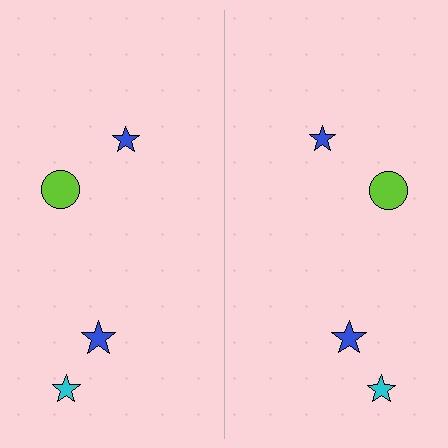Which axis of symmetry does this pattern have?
The pattern has a vertical axis of symmetry running through the center of the image.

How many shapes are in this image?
There are 8 shapes in this image.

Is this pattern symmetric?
Yes, this pattern has bilateral (reflection) symmetry.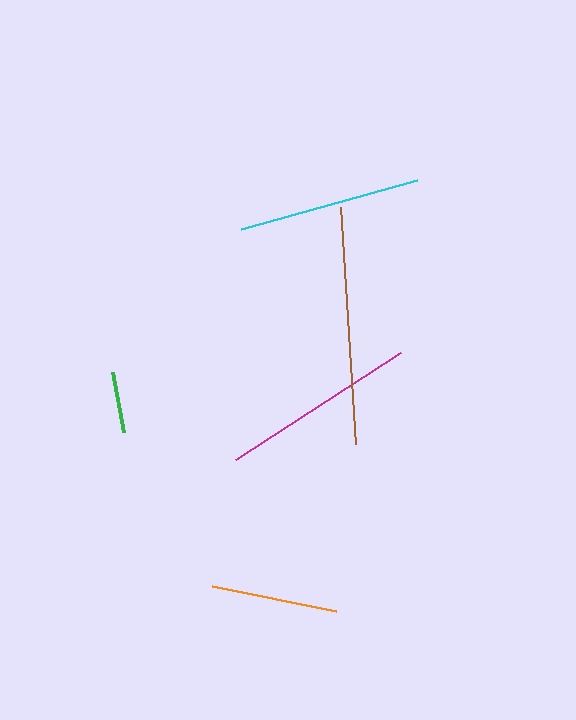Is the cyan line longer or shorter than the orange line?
The cyan line is longer than the orange line.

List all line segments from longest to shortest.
From longest to shortest: brown, magenta, cyan, orange, green.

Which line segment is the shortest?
The green line is the shortest at approximately 61 pixels.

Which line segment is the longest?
The brown line is the longest at approximately 238 pixels.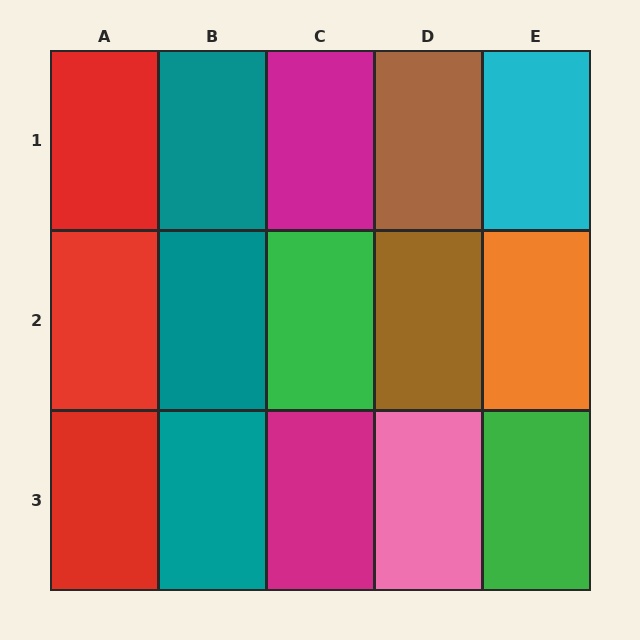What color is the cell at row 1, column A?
Red.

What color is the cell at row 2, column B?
Teal.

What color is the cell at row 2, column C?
Green.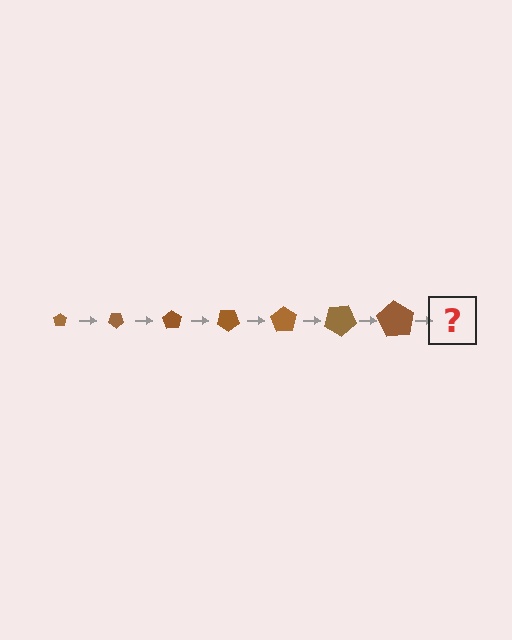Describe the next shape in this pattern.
It should be a pentagon, larger than the previous one and rotated 245 degrees from the start.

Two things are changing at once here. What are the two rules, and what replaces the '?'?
The two rules are that the pentagon grows larger each step and it rotates 35 degrees each step. The '?' should be a pentagon, larger than the previous one and rotated 245 degrees from the start.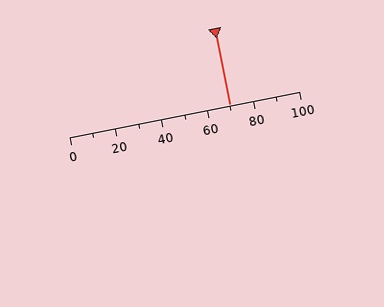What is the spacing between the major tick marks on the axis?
The major ticks are spaced 20 apart.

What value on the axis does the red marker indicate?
The marker indicates approximately 70.